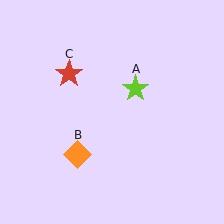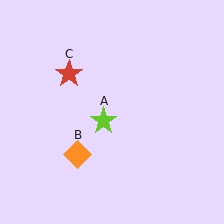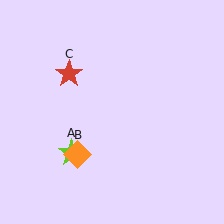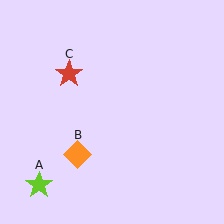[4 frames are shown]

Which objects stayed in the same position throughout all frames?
Orange diamond (object B) and red star (object C) remained stationary.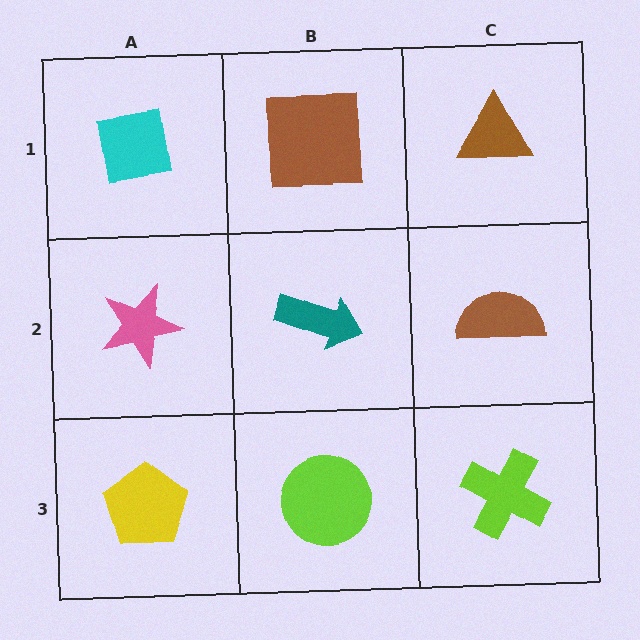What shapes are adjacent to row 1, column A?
A pink star (row 2, column A), a brown square (row 1, column B).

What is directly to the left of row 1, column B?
A cyan square.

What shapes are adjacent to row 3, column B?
A teal arrow (row 2, column B), a yellow pentagon (row 3, column A), a lime cross (row 3, column C).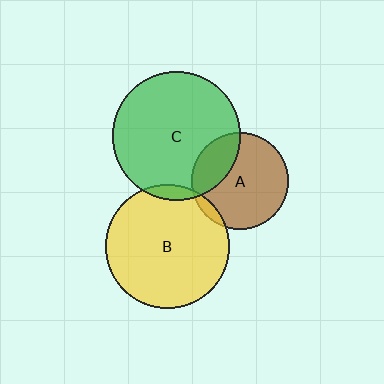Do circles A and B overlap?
Yes.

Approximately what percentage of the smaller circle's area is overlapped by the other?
Approximately 5%.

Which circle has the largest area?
Circle C (green).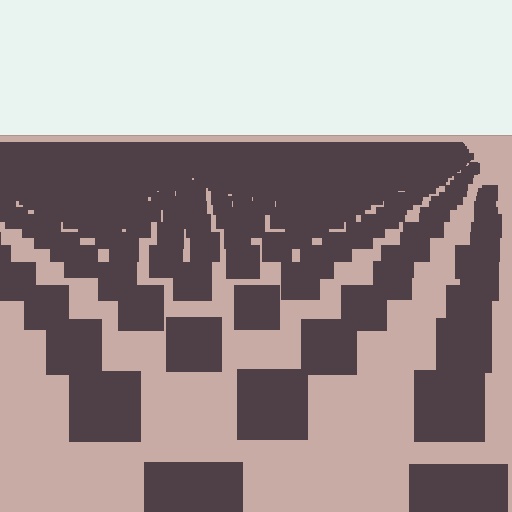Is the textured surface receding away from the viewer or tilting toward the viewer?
The surface is receding away from the viewer. Texture elements get smaller and denser toward the top.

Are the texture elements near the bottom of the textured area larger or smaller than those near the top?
Larger. Near the bottom, elements are closer to the viewer and appear at a bigger on-screen size.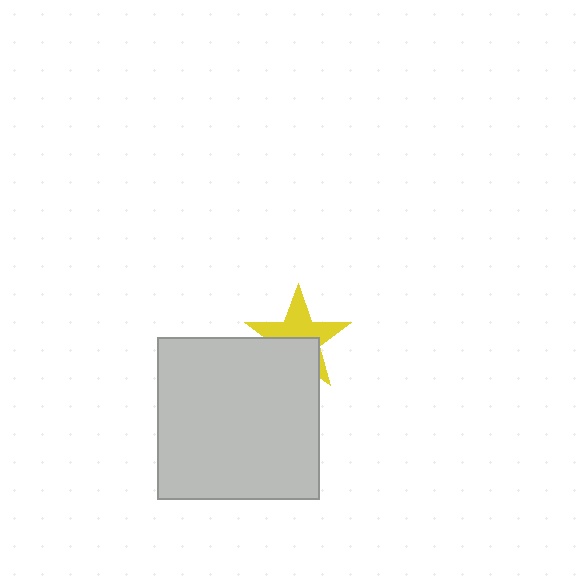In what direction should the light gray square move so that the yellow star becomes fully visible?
The light gray square should move down. That is the shortest direction to clear the overlap and leave the yellow star fully visible.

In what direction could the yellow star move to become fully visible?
The yellow star could move up. That would shift it out from behind the light gray square entirely.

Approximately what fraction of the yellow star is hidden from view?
Roughly 43% of the yellow star is hidden behind the light gray square.